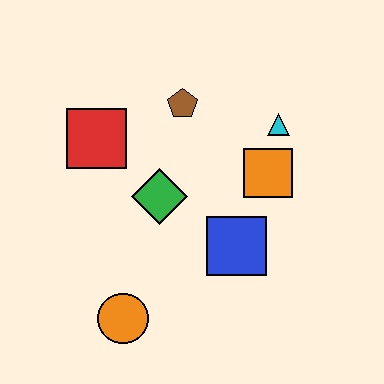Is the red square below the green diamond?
No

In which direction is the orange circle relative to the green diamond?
The orange circle is below the green diamond.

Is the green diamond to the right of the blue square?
No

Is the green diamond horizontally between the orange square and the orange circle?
Yes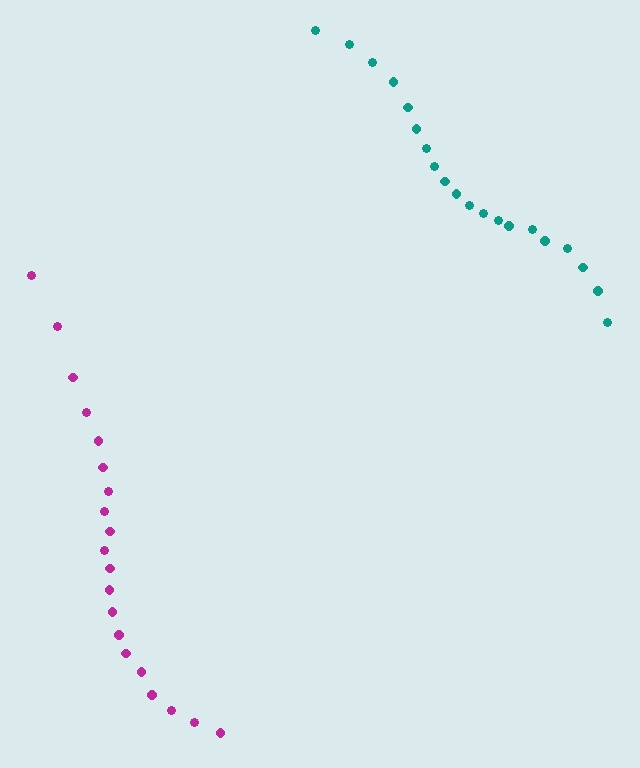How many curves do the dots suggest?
There are 2 distinct paths.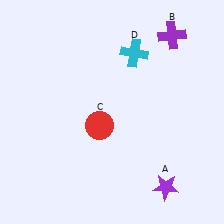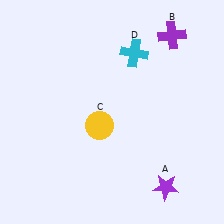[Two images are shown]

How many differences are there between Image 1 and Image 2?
There is 1 difference between the two images.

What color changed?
The circle (C) changed from red in Image 1 to yellow in Image 2.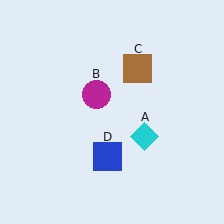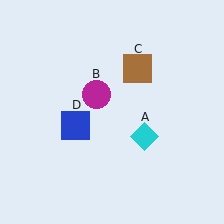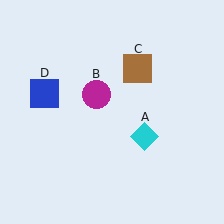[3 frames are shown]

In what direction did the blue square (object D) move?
The blue square (object D) moved up and to the left.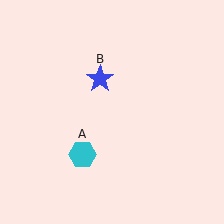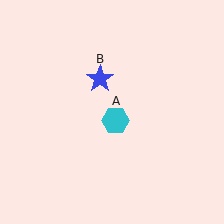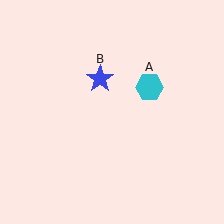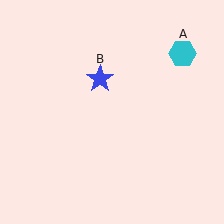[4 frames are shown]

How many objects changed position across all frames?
1 object changed position: cyan hexagon (object A).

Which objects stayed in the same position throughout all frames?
Blue star (object B) remained stationary.